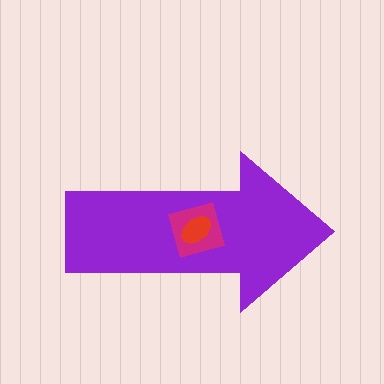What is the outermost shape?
The purple arrow.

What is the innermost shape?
The red ellipse.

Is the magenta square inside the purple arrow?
Yes.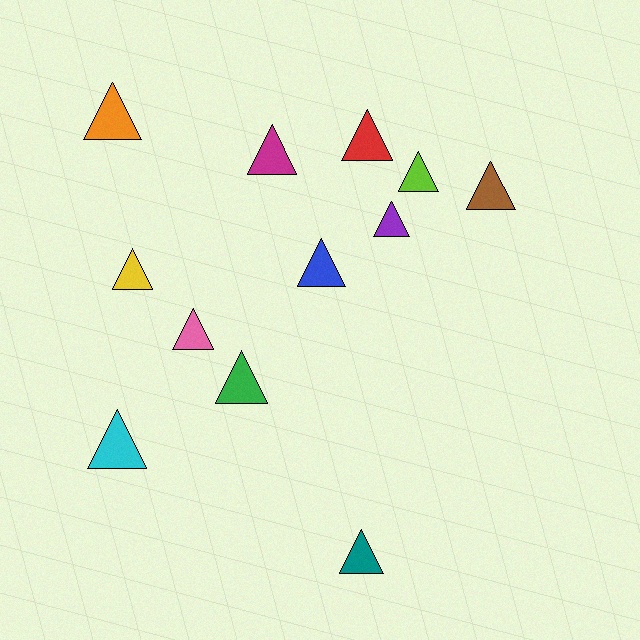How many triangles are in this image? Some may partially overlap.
There are 12 triangles.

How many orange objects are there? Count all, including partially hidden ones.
There is 1 orange object.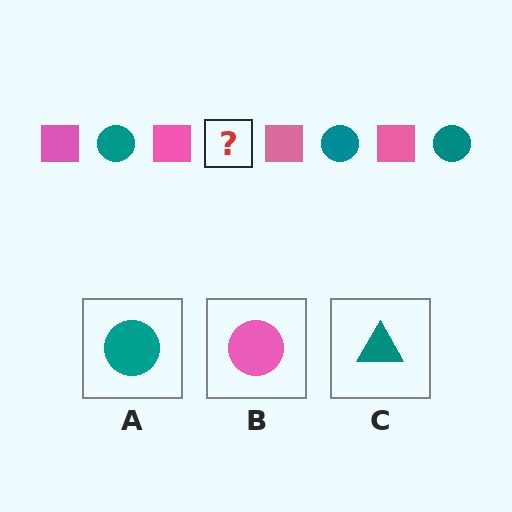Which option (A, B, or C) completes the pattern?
A.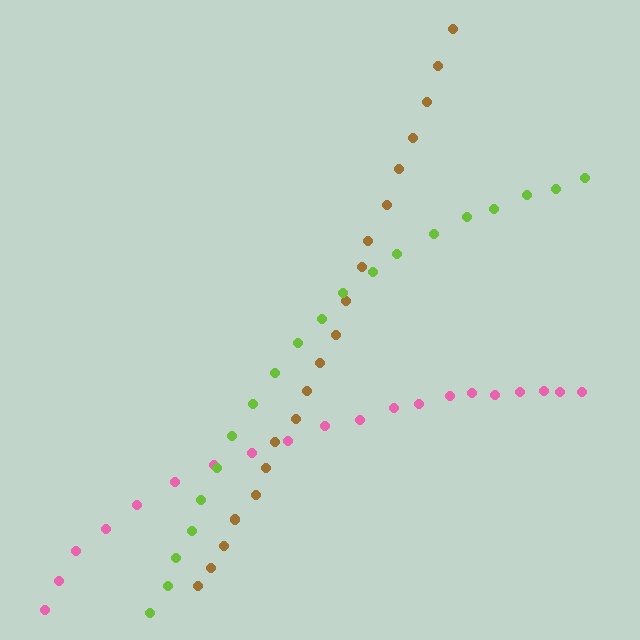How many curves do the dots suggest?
There are 3 distinct paths.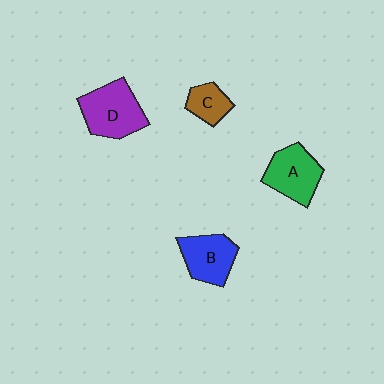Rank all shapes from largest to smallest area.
From largest to smallest: D (purple), A (green), B (blue), C (brown).